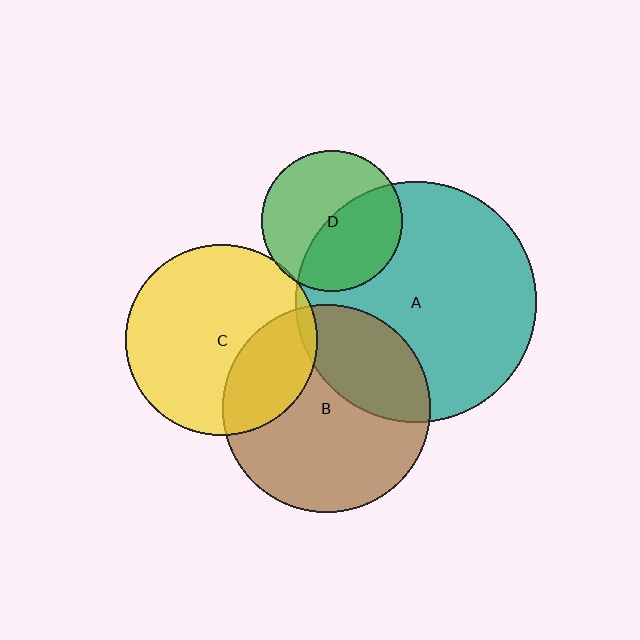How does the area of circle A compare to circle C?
Approximately 1.6 times.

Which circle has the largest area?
Circle A (teal).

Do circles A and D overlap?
Yes.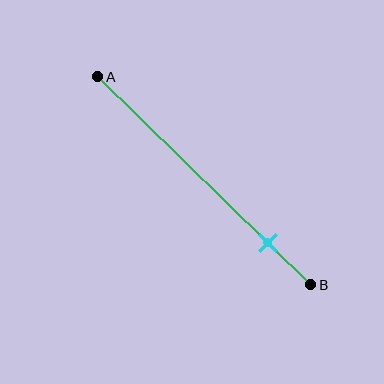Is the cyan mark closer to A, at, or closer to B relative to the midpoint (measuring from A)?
The cyan mark is closer to point B than the midpoint of segment AB.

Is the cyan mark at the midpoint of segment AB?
No, the mark is at about 80% from A, not at the 50% midpoint.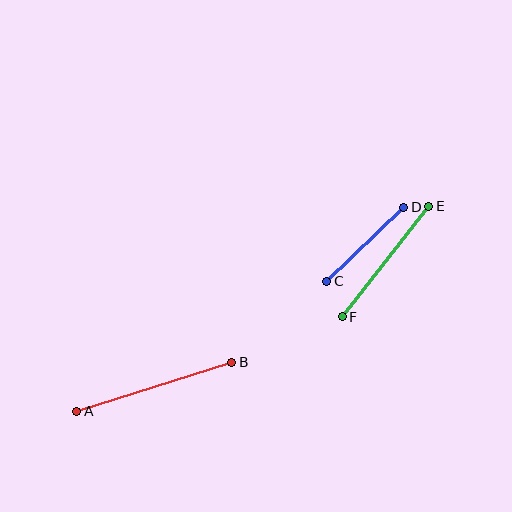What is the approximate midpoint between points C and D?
The midpoint is at approximately (365, 244) pixels.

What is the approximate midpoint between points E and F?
The midpoint is at approximately (385, 262) pixels.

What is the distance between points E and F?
The distance is approximately 141 pixels.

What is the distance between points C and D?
The distance is approximately 107 pixels.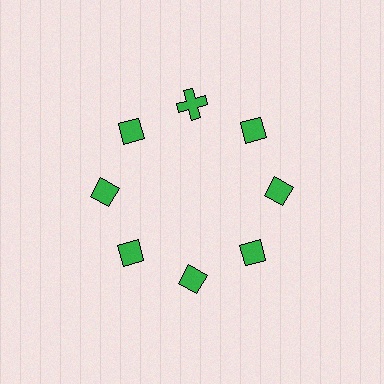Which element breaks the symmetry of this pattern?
The green cross at roughly the 12 o'clock position breaks the symmetry. All other shapes are green diamonds.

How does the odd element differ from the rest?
It has a different shape: cross instead of diamond.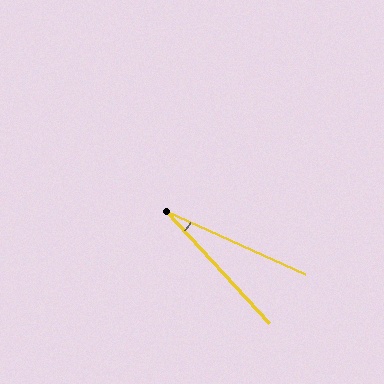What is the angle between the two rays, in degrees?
Approximately 23 degrees.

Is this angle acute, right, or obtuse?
It is acute.